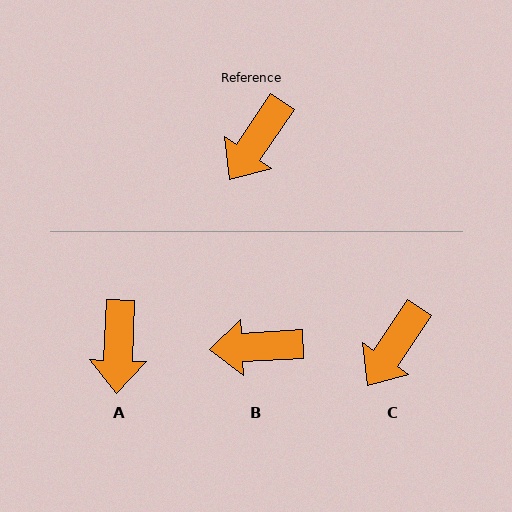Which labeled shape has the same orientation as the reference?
C.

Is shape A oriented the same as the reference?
No, it is off by about 32 degrees.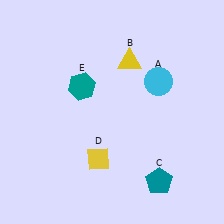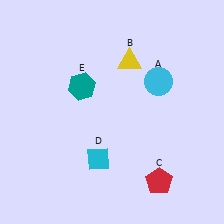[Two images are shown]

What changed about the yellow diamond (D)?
In Image 1, D is yellow. In Image 2, it changed to cyan.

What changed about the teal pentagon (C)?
In Image 1, C is teal. In Image 2, it changed to red.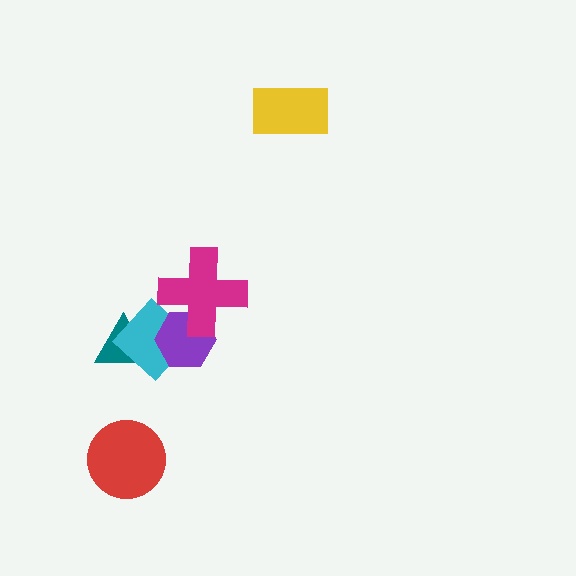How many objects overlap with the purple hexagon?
2 objects overlap with the purple hexagon.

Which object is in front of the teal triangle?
The cyan diamond is in front of the teal triangle.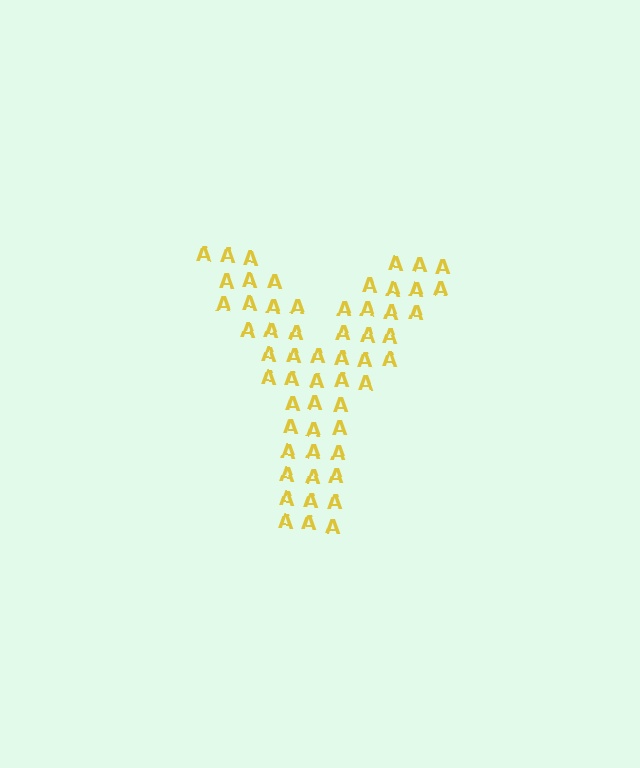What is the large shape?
The large shape is the letter Y.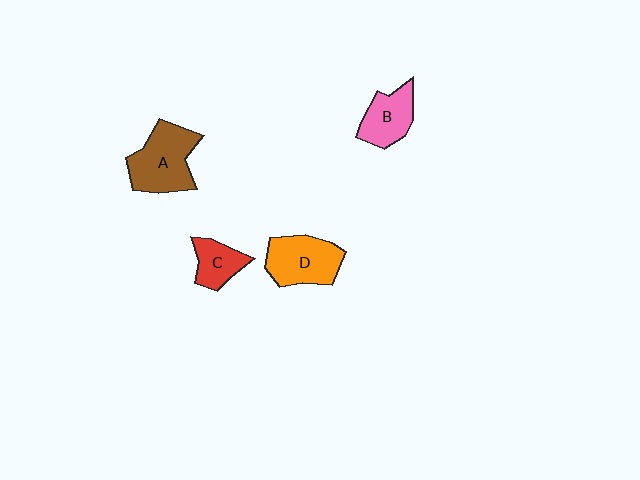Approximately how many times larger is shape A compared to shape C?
Approximately 1.9 times.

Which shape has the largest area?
Shape A (brown).